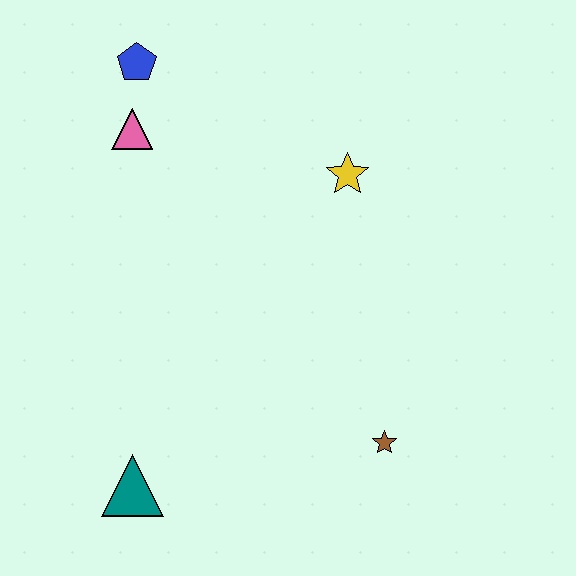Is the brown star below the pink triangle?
Yes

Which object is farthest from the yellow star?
The teal triangle is farthest from the yellow star.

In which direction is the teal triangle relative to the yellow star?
The teal triangle is below the yellow star.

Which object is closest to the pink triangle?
The blue pentagon is closest to the pink triangle.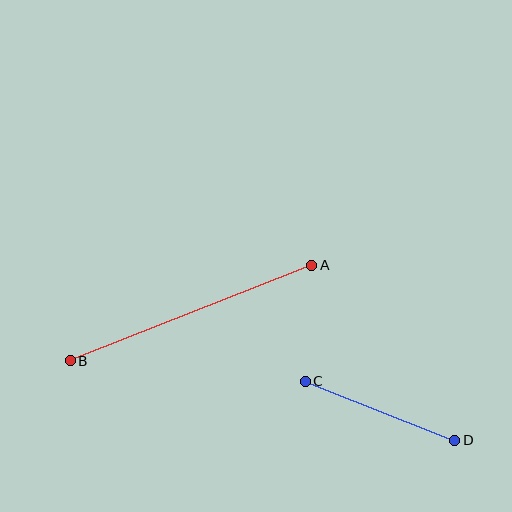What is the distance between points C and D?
The distance is approximately 161 pixels.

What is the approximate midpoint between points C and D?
The midpoint is at approximately (380, 411) pixels.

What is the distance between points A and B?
The distance is approximately 260 pixels.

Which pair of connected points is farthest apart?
Points A and B are farthest apart.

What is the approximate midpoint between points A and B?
The midpoint is at approximately (191, 313) pixels.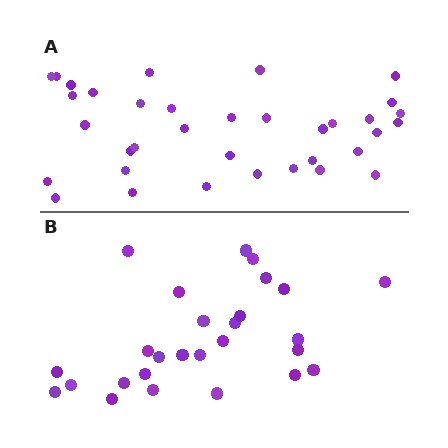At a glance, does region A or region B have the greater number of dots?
Region A (the top region) has more dots.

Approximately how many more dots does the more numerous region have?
Region A has roughly 8 or so more dots than region B.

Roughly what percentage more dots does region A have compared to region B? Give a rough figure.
About 30% more.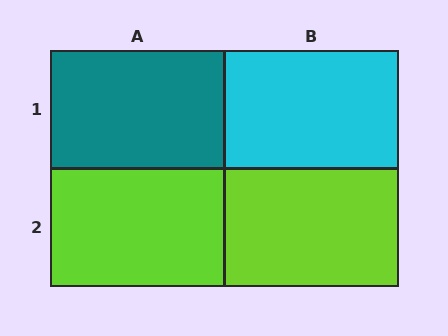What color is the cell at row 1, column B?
Cyan.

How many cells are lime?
2 cells are lime.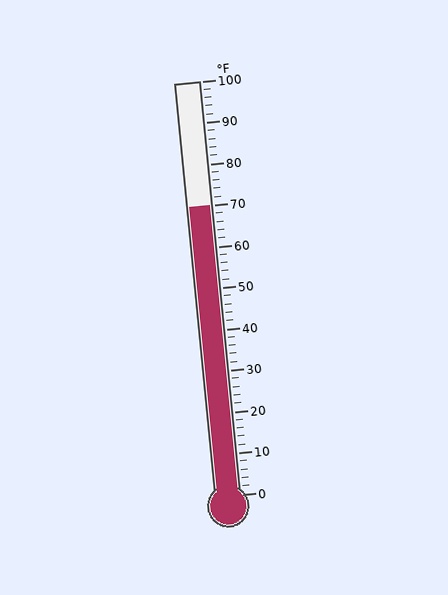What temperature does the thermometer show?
The thermometer shows approximately 70°F.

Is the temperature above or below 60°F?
The temperature is above 60°F.